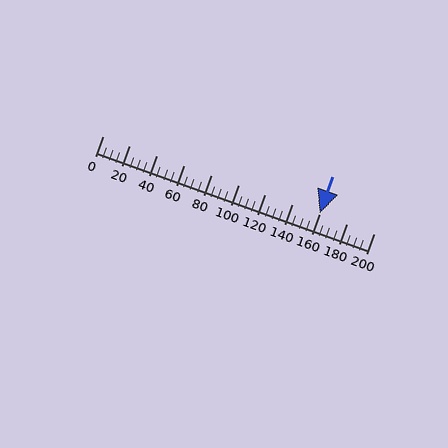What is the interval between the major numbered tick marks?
The major tick marks are spaced 20 units apart.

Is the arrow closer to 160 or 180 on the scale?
The arrow is closer to 160.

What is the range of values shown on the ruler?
The ruler shows values from 0 to 200.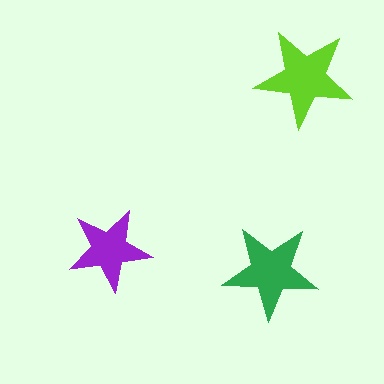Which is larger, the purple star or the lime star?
The lime one.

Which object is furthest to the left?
The purple star is leftmost.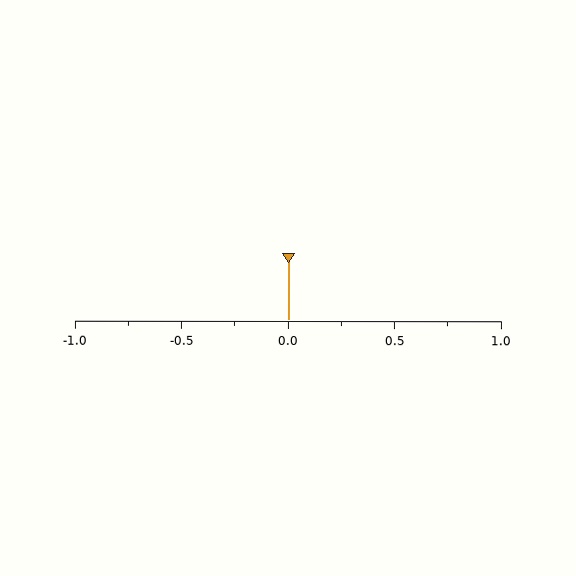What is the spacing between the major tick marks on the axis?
The major ticks are spaced 0.5 apart.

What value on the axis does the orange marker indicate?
The marker indicates approximately 0.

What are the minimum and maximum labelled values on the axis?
The axis runs from -1.0 to 1.0.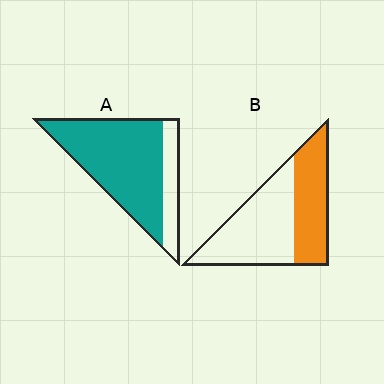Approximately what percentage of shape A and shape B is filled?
A is approximately 80% and B is approximately 40%.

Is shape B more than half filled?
No.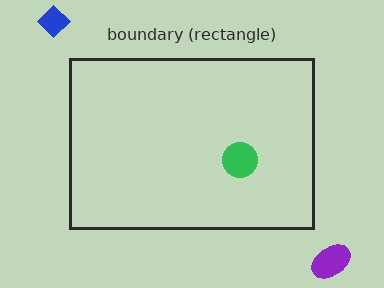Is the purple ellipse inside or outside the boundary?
Outside.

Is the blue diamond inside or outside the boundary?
Outside.